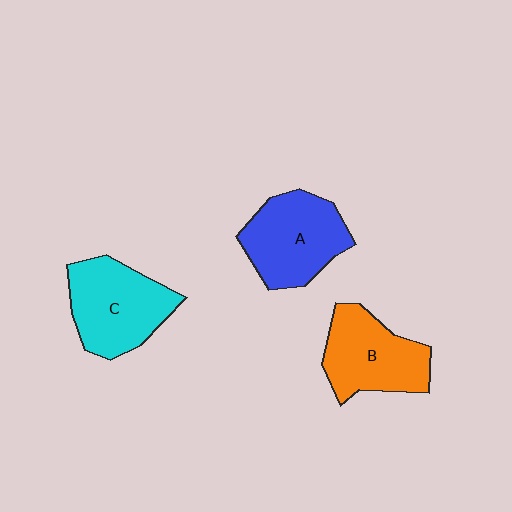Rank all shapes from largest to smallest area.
From largest to smallest: C (cyan), A (blue), B (orange).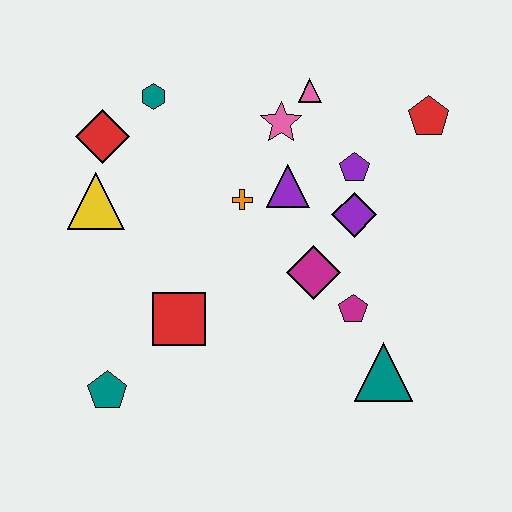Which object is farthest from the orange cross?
The teal pentagon is farthest from the orange cross.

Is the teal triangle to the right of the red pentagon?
No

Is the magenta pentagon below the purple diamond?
Yes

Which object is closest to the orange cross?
The purple triangle is closest to the orange cross.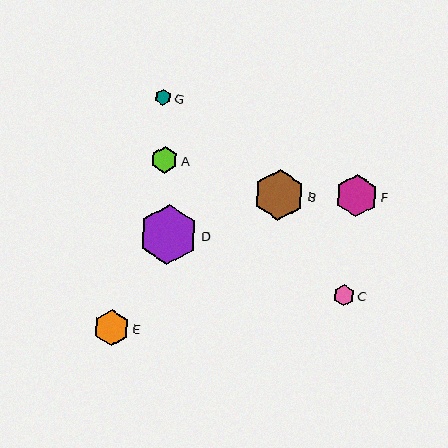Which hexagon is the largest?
Hexagon D is the largest with a size of approximately 59 pixels.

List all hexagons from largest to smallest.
From largest to smallest: D, B, F, E, A, C, G.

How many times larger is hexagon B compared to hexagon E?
Hexagon B is approximately 1.4 times the size of hexagon E.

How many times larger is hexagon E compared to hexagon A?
Hexagon E is approximately 1.3 times the size of hexagon A.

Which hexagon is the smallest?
Hexagon G is the smallest with a size of approximately 16 pixels.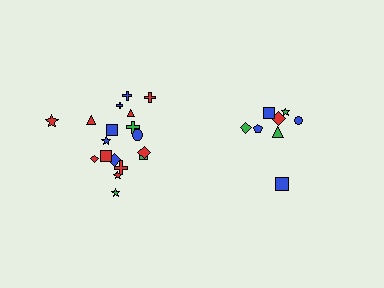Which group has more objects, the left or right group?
The left group.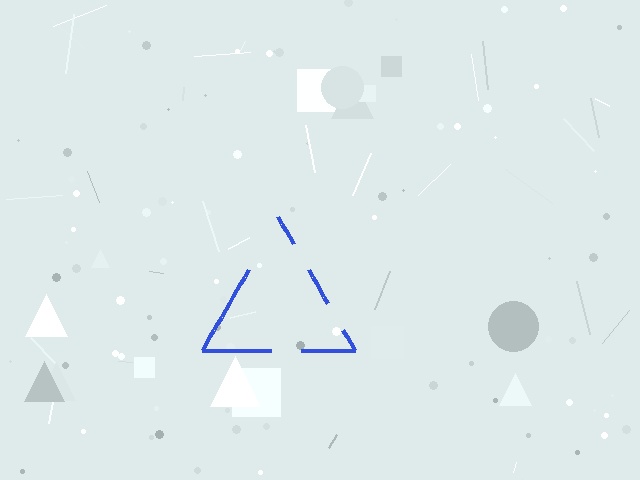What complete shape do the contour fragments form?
The contour fragments form a triangle.